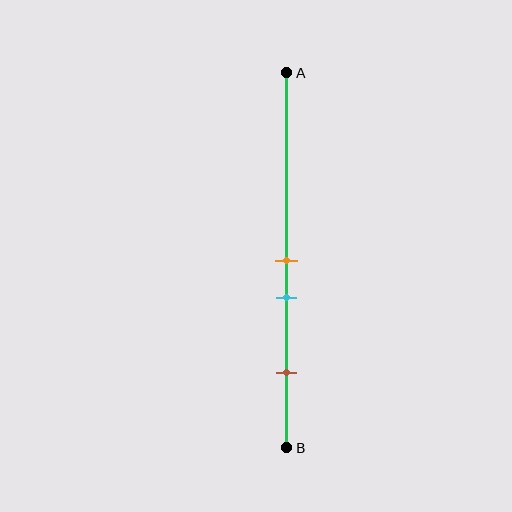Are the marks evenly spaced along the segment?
No, the marks are not evenly spaced.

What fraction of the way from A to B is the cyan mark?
The cyan mark is approximately 60% (0.6) of the way from A to B.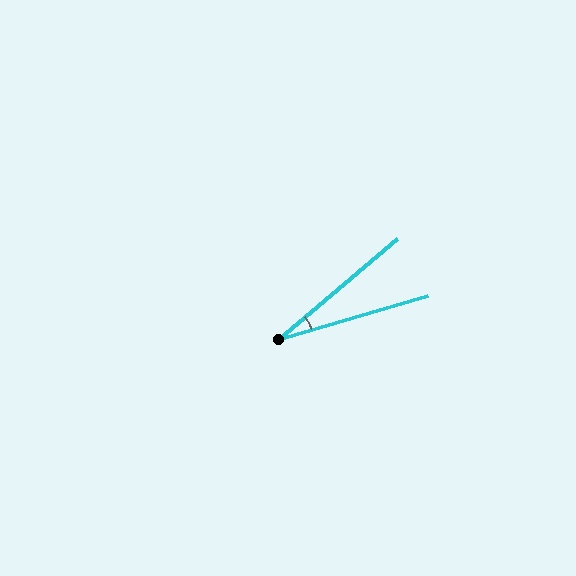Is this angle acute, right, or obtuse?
It is acute.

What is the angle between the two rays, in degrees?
Approximately 24 degrees.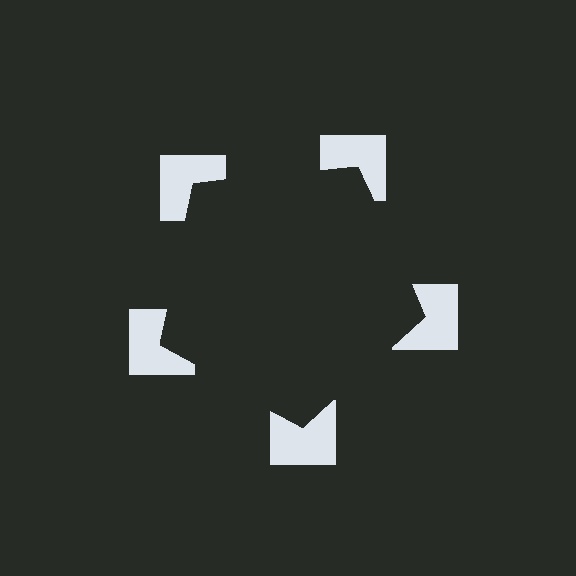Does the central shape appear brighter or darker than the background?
It typically appears slightly darker than the background, even though no actual brightness change is drawn.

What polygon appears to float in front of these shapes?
An illusory pentagon — its edges are inferred from the aligned wedge cuts in the notched squares, not physically drawn.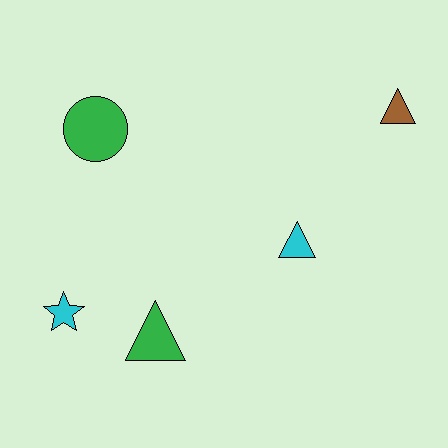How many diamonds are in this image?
There are no diamonds.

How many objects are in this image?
There are 5 objects.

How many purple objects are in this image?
There are no purple objects.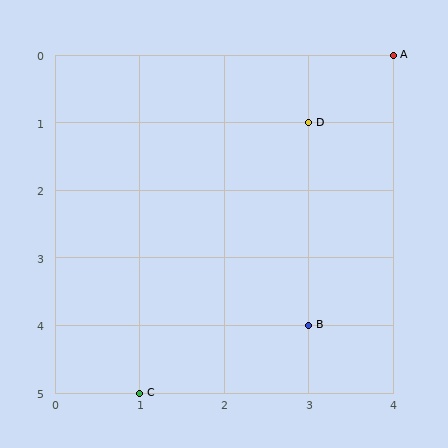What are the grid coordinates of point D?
Point D is at grid coordinates (3, 1).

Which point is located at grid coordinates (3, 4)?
Point B is at (3, 4).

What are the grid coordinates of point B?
Point B is at grid coordinates (3, 4).